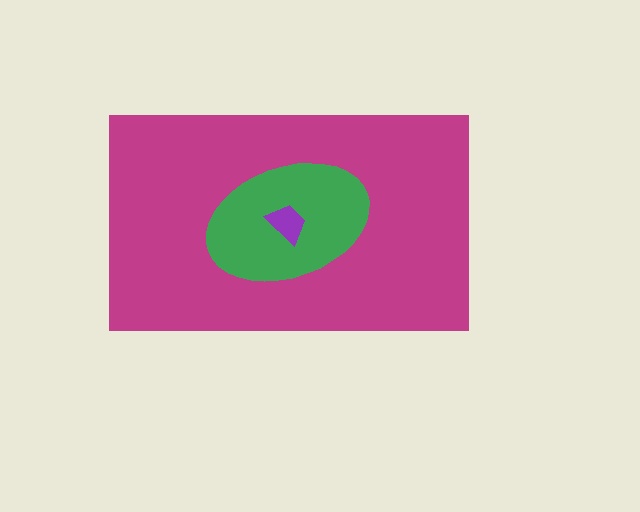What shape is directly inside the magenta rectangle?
The green ellipse.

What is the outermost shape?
The magenta rectangle.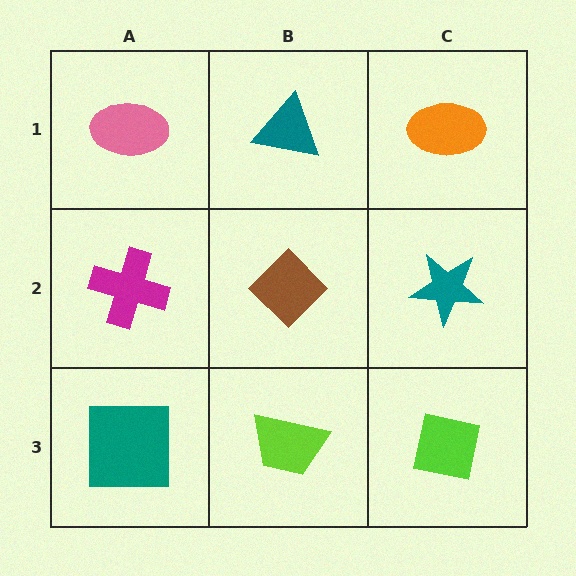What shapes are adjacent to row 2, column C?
An orange ellipse (row 1, column C), a lime square (row 3, column C), a brown diamond (row 2, column B).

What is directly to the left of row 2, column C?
A brown diamond.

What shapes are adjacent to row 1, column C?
A teal star (row 2, column C), a teal triangle (row 1, column B).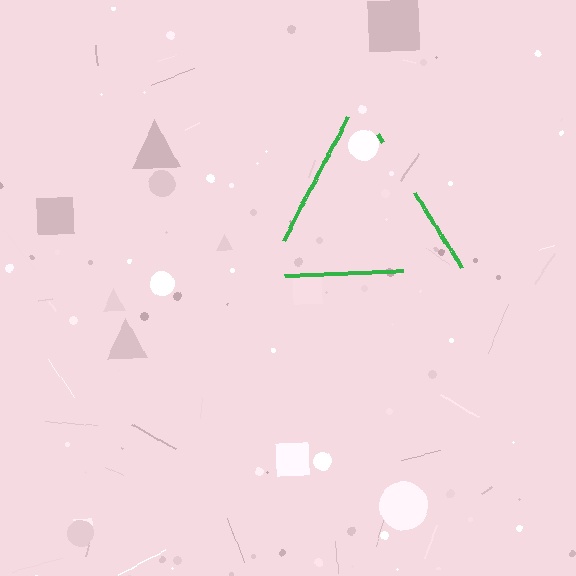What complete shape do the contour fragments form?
The contour fragments form a triangle.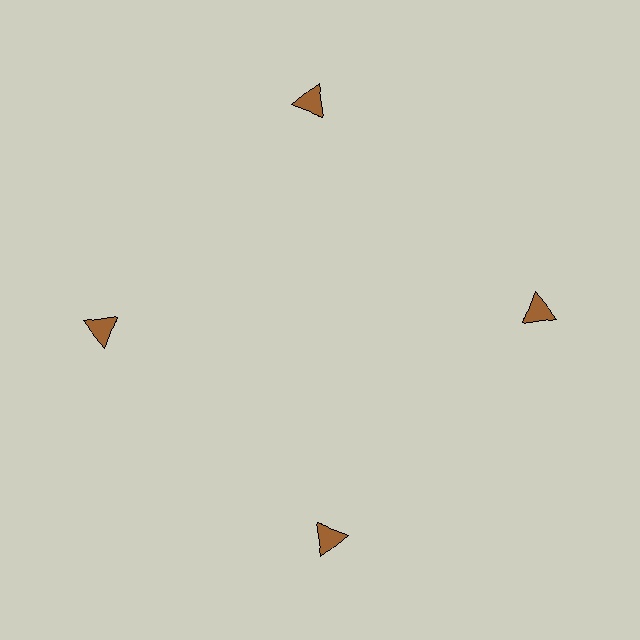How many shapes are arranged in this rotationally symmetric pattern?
There are 4 shapes, arranged in 4 groups of 1.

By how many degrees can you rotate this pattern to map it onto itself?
The pattern maps onto itself every 90 degrees of rotation.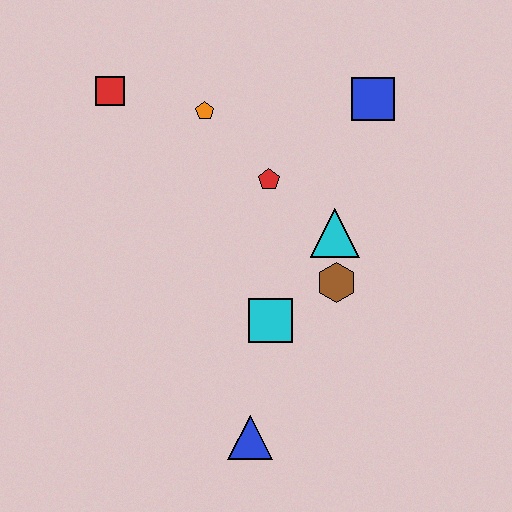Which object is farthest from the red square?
The blue triangle is farthest from the red square.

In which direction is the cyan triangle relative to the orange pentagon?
The cyan triangle is to the right of the orange pentagon.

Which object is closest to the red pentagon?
The cyan triangle is closest to the red pentagon.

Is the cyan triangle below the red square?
Yes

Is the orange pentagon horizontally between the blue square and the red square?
Yes